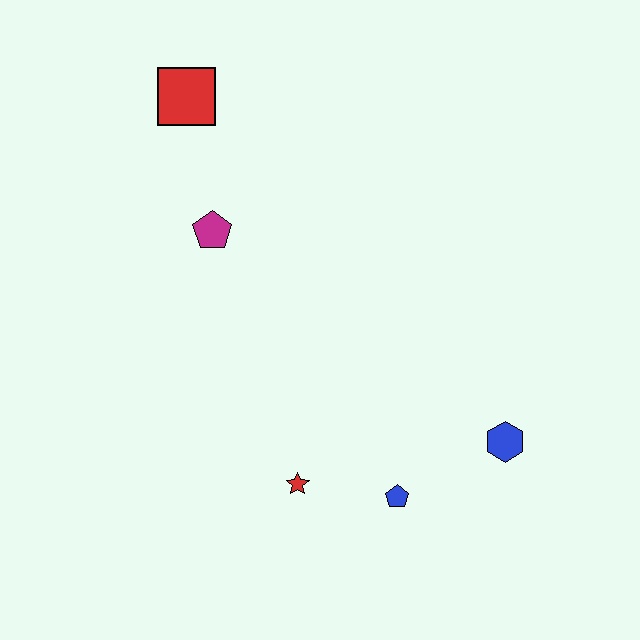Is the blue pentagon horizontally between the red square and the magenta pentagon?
No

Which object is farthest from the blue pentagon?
The red square is farthest from the blue pentagon.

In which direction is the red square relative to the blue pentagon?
The red square is above the blue pentagon.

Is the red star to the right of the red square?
Yes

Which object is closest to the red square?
The magenta pentagon is closest to the red square.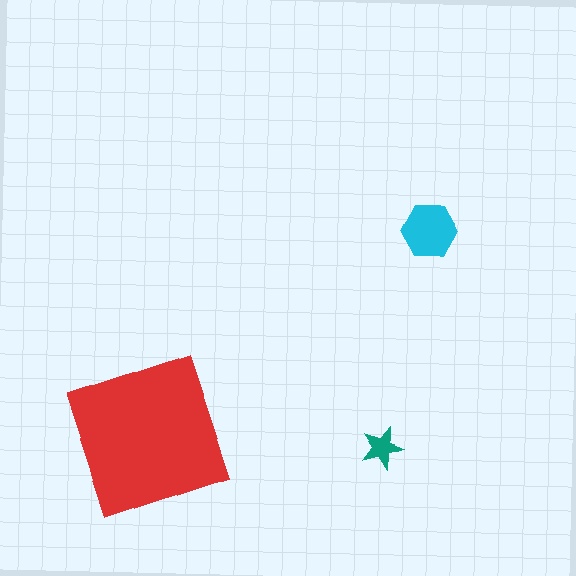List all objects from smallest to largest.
The teal star, the cyan hexagon, the red square.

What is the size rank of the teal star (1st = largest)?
3rd.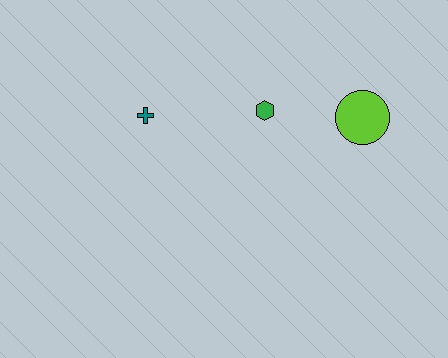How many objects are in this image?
There are 3 objects.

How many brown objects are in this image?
There are no brown objects.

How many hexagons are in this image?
There is 1 hexagon.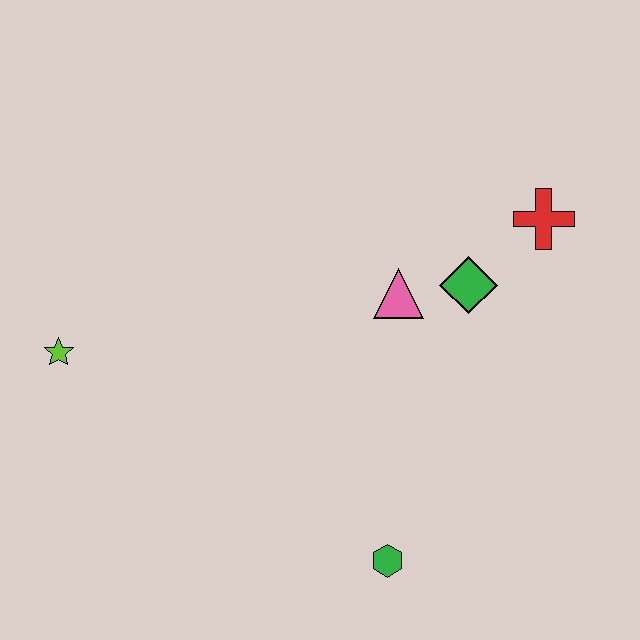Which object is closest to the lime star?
The pink triangle is closest to the lime star.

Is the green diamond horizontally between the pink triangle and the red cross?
Yes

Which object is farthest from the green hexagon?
The lime star is farthest from the green hexagon.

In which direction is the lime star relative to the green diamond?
The lime star is to the left of the green diamond.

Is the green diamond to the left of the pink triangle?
No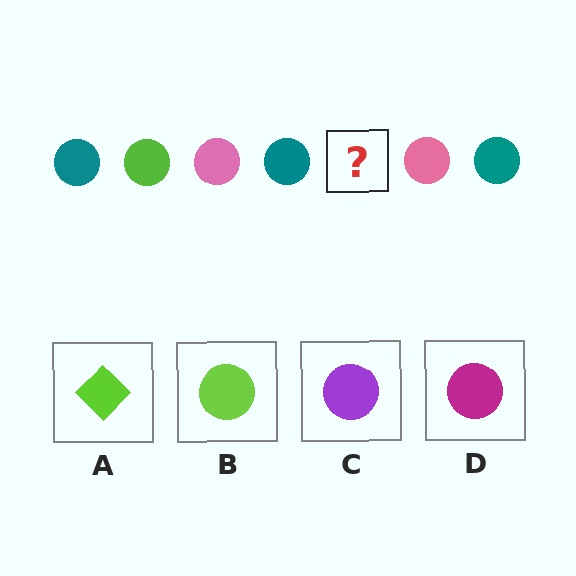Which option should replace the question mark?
Option B.